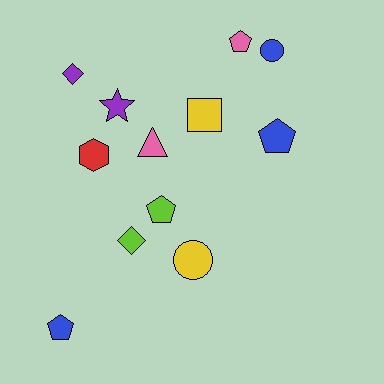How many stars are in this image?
There is 1 star.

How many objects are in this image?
There are 12 objects.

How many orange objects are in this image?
There are no orange objects.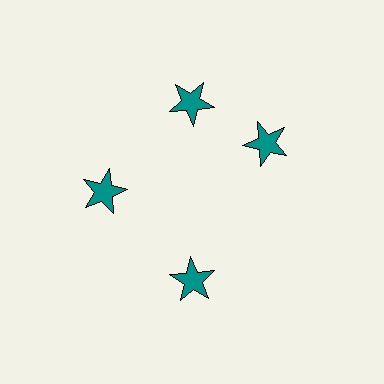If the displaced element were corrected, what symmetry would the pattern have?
It would have 4-fold rotational symmetry — the pattern would map onto itself every 90 degrees.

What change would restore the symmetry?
The symmetry would be restored by rotating it back into even spacing with its neighbors so that all 4 stars sit at equal angles and equal distance from the center.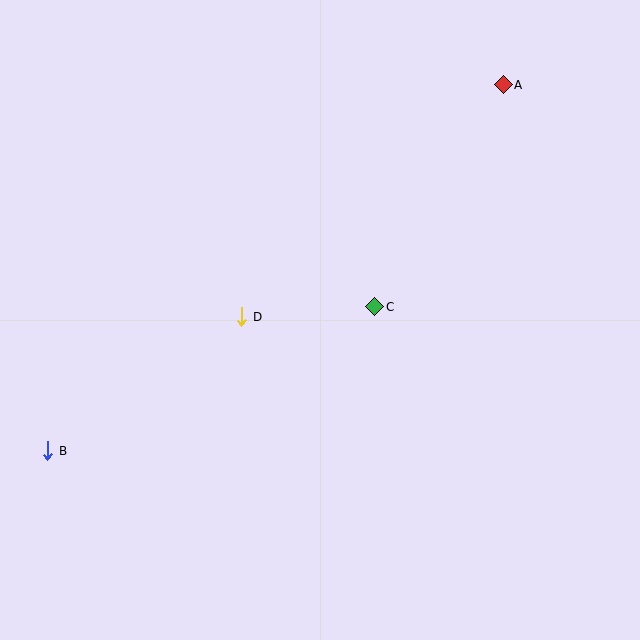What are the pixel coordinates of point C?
Point C is at (375, 307).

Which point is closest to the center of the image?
Point C at (375, 307) is closest to the center.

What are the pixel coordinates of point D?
Point D is at (242, 317).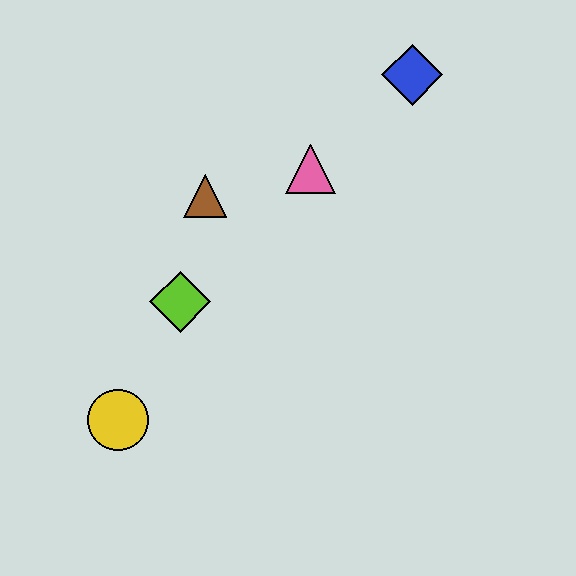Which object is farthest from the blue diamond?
The yellow circle is farthest from the blue diamond.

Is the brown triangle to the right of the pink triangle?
No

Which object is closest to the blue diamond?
The pink triangle is closest to the blue diamond.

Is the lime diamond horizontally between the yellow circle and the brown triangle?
Yes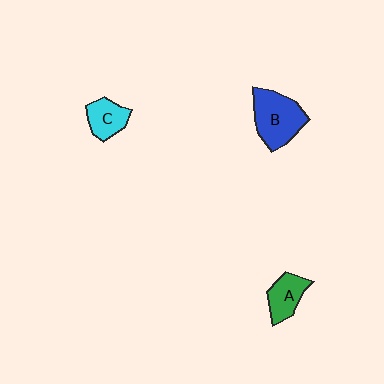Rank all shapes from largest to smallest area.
From largest to smallest: B (blue), A (green), C (cyan).